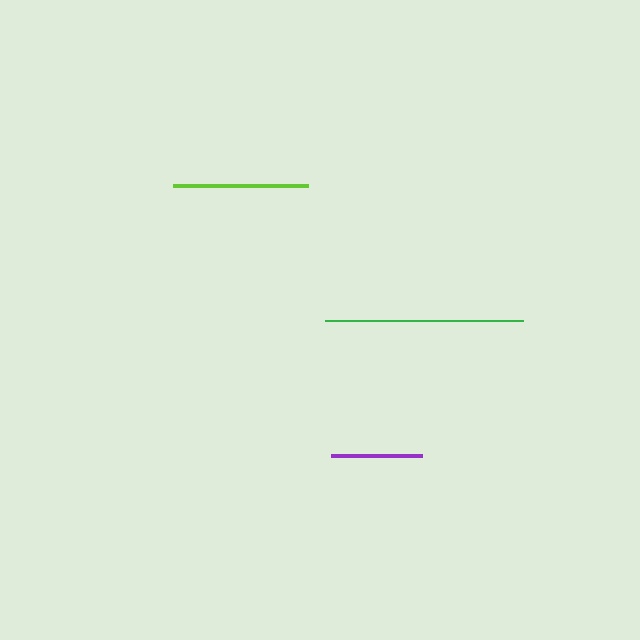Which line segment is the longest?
The green line is the longest at approximately 197 pixels.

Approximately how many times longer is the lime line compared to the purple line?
The lime line is approximately 1.5 times the length of the purple line.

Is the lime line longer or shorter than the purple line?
The lime line is longer than the purple line.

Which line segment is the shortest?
The purple line is the shortest at approximately 91 pixels.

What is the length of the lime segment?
The lime segment is approximately 135 pixels long.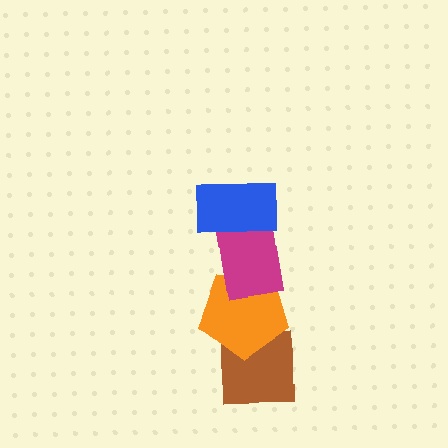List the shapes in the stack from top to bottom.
From top to bottom: the blue rectangle, the magenta rectangle, the orange pentagon, the brown square.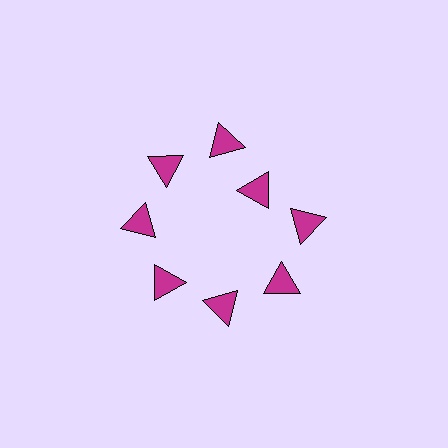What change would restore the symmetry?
The symmetry would be restored by moving it outward, back onto the ring so that all 8 triangles sit at equal angles and equal distance from the center.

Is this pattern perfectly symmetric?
No. The 8 magenta triangles are arranged in a ring, but one element near the 2 o'clock position is pulled inward toward the center, breaking the 8-fold rotational symmetry.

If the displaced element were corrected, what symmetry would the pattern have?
It would have 8-fold rotational symmetry — the pattern would map onto itself every 45 degrees.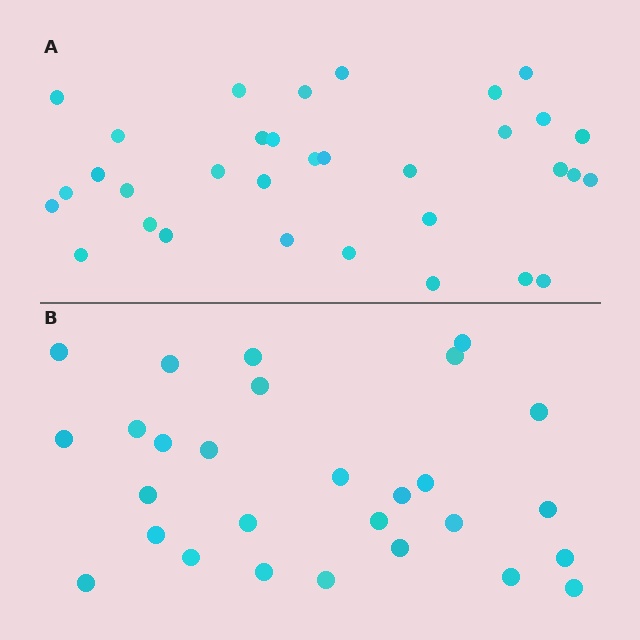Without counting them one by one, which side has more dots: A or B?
Region A (the top region) has more dots.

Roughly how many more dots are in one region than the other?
Region A has about 5 more dots than region B.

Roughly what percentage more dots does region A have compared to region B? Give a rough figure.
About 20% more.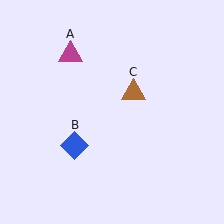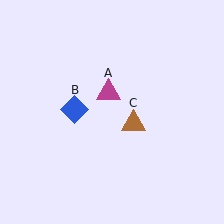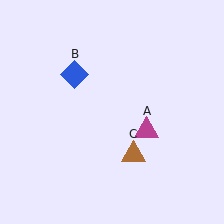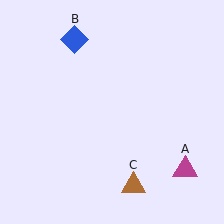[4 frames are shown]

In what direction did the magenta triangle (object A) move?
The magenta triangle (object A) moved down and to the right.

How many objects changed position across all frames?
3 objects changed position: magenta triangle (object A), blue diamond (object B), brown triangle (object C).